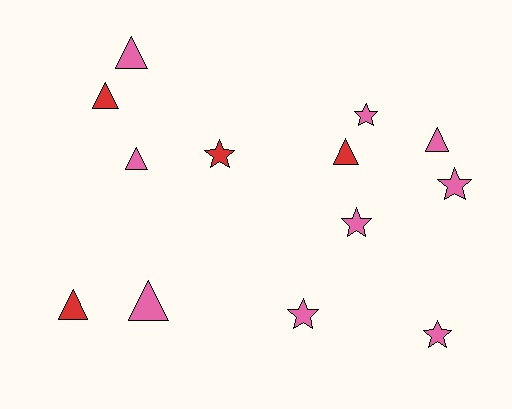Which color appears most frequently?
Pink, with 9 objects.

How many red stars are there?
There is 1 red star.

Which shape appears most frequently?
Triangle, with 7 objects.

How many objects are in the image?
There are 13 objects.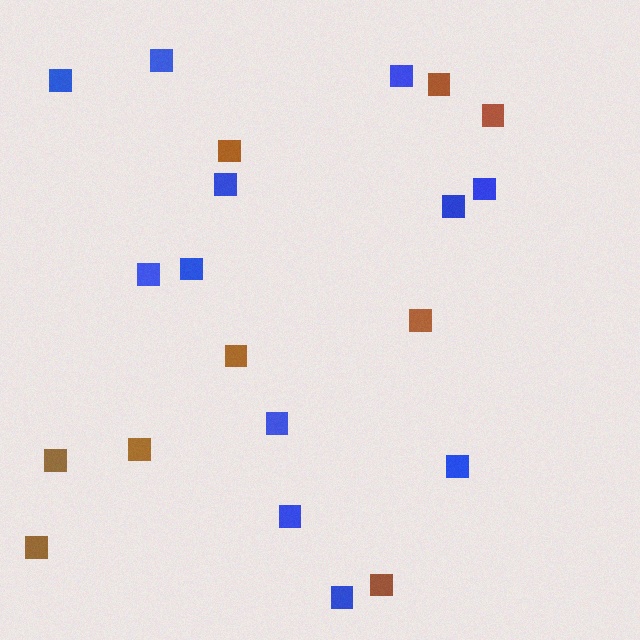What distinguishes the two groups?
There are 2 groups: one group of blue squares (12) and one group of brown squares (9).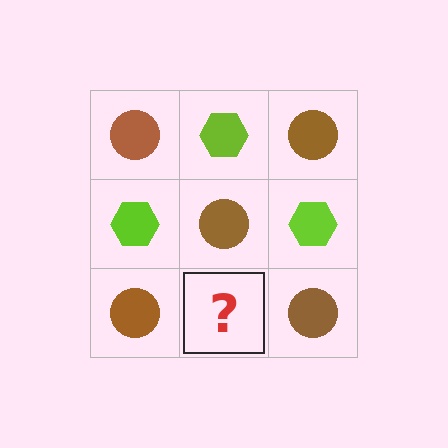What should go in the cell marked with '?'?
The missing cell should contain a lime hexagon.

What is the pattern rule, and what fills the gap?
The rule is that it alternates brown circle and lime hexagon in a checkerboard pattern. The gap should be filled with a lime hexagon.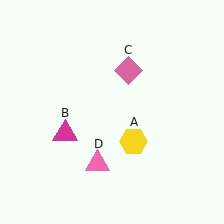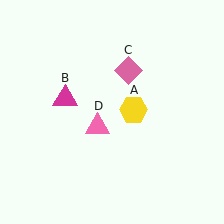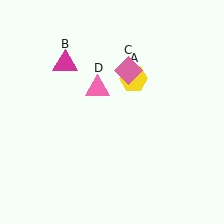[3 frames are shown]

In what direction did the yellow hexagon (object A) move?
The yellow hexagon (object A) moved up.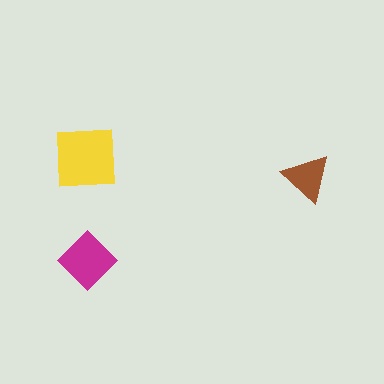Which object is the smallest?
The brown triangle.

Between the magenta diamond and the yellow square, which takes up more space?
The yellow square.